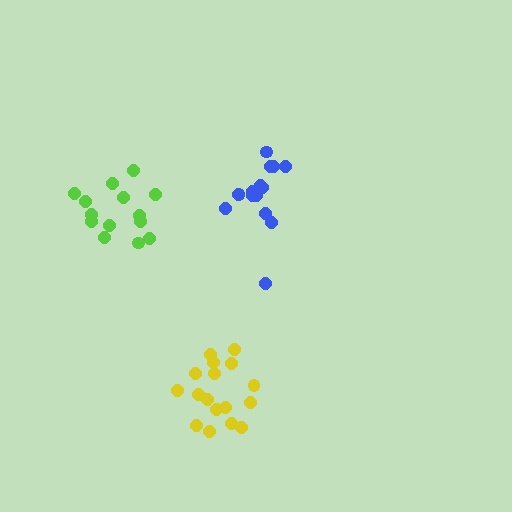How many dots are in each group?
Group 1: 14 dots, Group 2: 17 dots, Group 3: 16 dots (47 total).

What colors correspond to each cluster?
The clusters are colored: lime, yellow, blue.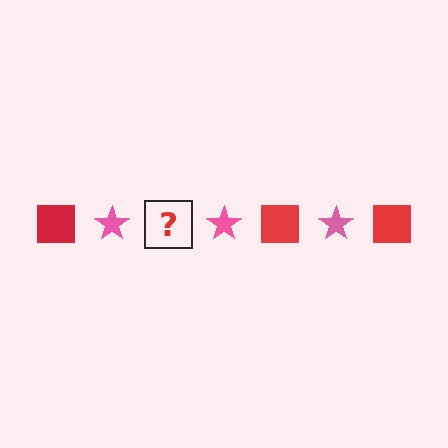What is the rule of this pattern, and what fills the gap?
The rule is that the pattern alternates between red square and pink star. The gap should be filled with a red square.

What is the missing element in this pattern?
The missing element is a red square.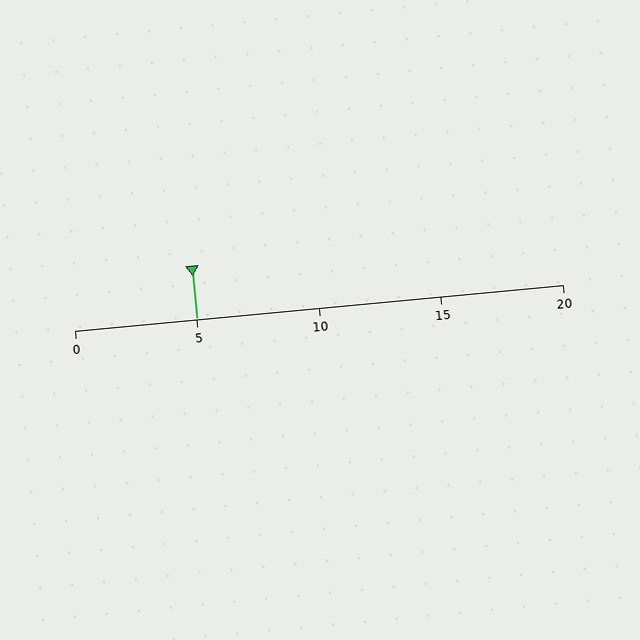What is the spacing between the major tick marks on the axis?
The major ticks are spaced 5 apart.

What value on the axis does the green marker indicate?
The marker indicates approximately 5.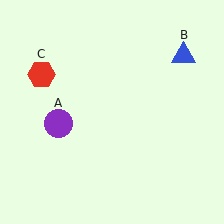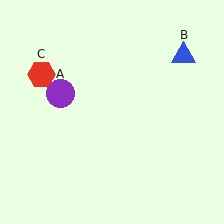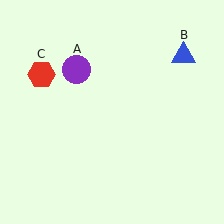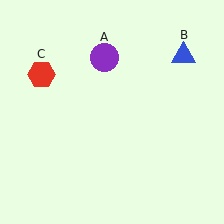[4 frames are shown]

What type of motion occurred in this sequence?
The purple circle (object A) rotated clockwise around the center of the scene.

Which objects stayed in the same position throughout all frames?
Blue triangle (object B) and red hexagon (object C) remained stationary.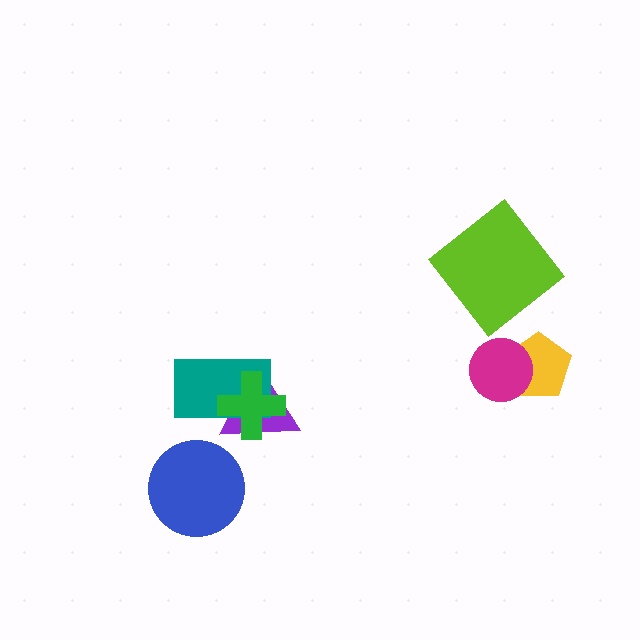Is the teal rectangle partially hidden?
Yes, it is partially covered by another shape.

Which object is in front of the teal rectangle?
The green cross is in front of the teal rectangle.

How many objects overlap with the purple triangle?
2 objects overlap with the purple triangle.